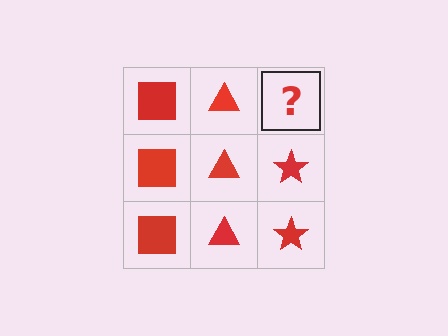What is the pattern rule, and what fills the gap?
The rule is that each column has a consistent shape. The gap should be filled with a red star.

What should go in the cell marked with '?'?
The missing cell should contain a red star.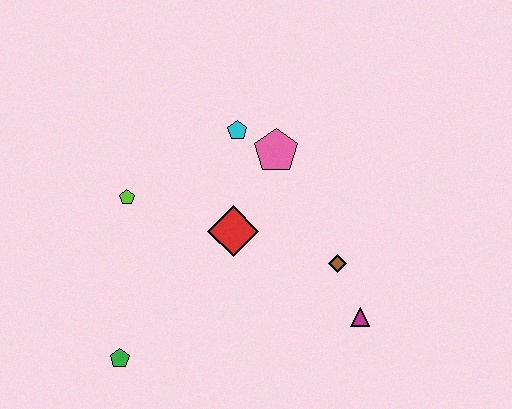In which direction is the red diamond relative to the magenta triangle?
The red diamond is to the left of the magenta triangle.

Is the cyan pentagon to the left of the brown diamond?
Yes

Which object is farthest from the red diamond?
The green pentagon is farthest from the red diamond.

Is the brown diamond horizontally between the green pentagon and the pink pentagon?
No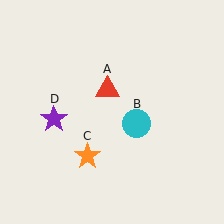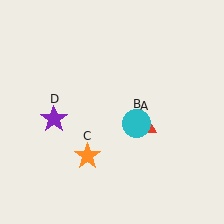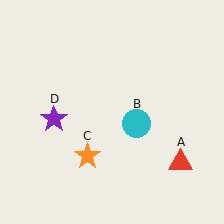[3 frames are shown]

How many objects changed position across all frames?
1 object changed position: red triangle (object A).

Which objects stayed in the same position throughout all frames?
Cyan circle (object B) and orange star (object C) and purple star (object D) remained stationary.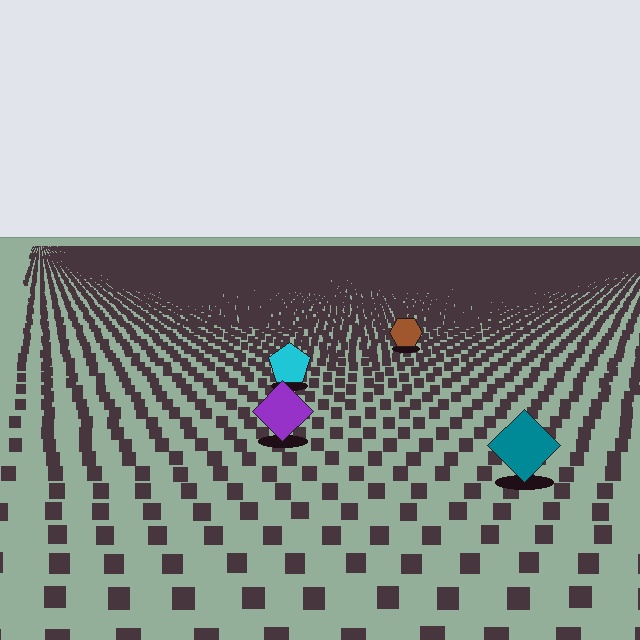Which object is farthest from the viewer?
The brown hexagon is farthest from the viewer. It appears smaller and the ground texture around it is denser.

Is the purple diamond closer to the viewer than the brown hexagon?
Yes. The purple diamond is closer — you can tell from the texture gradient: the ground texture is coarser near it.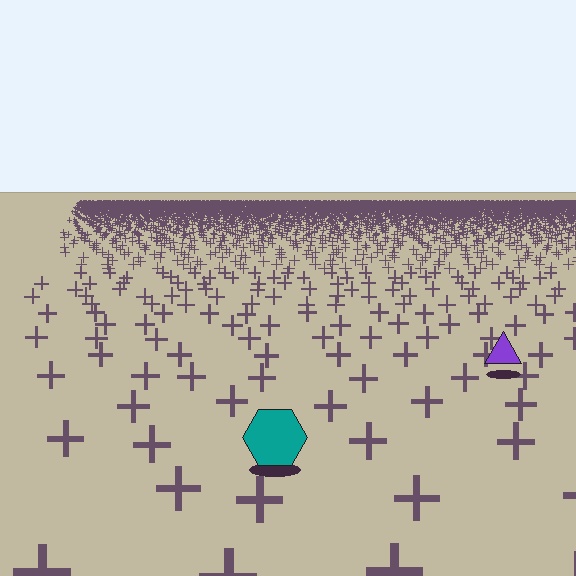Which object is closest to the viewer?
The teal hexagon is closest. The texture marks near it are larger and more spread out.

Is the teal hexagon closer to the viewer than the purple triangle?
Yes. The teal hexagon is closer — you can tell from the texture gradient: the ground texture is coarser near it.